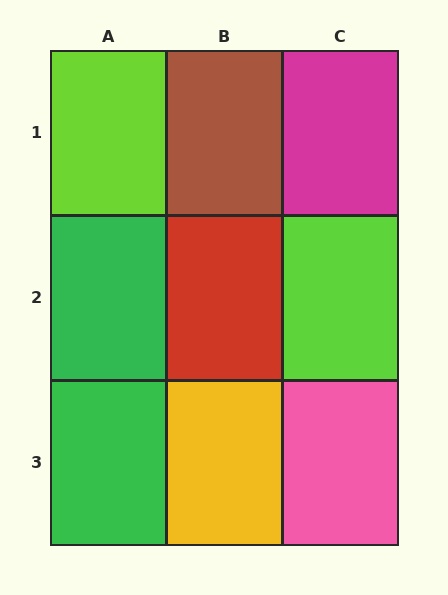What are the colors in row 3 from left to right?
Green, yellow, pink.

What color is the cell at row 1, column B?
Brown.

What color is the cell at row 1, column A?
Lime.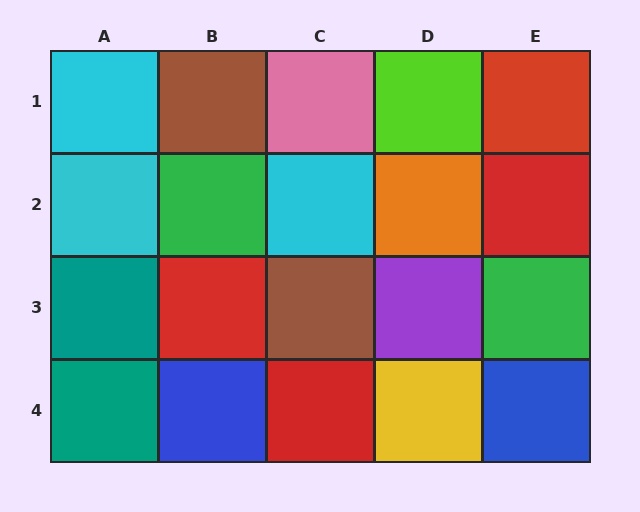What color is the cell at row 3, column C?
Brown.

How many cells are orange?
1 cell is orange.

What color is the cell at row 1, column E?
Red.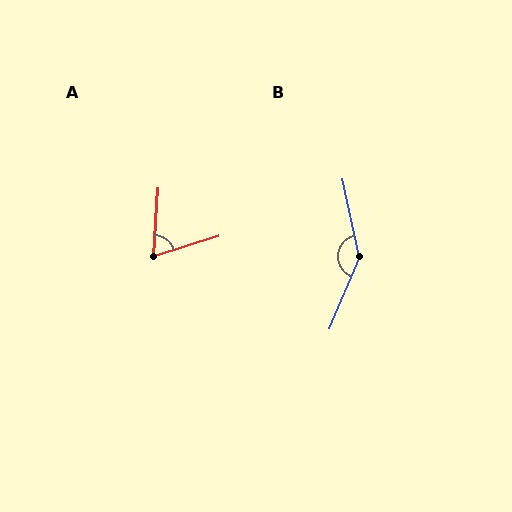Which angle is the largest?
B, at approximately 145 degrees.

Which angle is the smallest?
A, at approximately 69 degrees.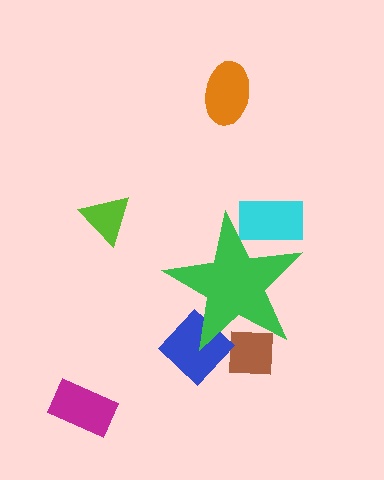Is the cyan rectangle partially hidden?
Yes, the cyan rectangle is partially hidden behind the green star.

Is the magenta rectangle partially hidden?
No, the magenta rectangle is fully visible.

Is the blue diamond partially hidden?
Yes, the blue diamond is partially hidden behind the green star.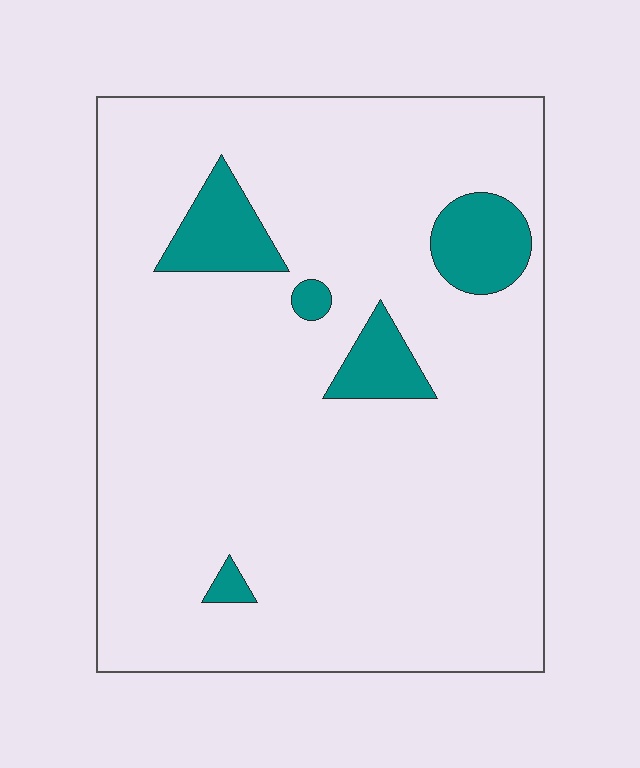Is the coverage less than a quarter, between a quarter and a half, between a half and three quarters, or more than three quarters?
Less than a quarter.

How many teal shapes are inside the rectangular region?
5.